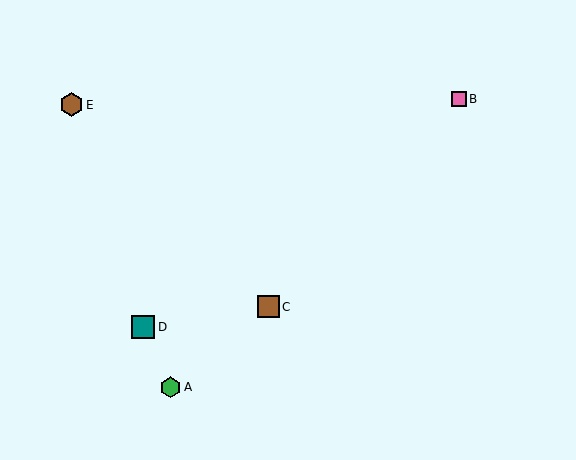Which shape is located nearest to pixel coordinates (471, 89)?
The pink square (labeled B) at (459, 99) is nearest to that location.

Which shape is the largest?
The brown hexagon (labeled E) is the largest.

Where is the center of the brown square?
The center of the brown square is at (268, 307).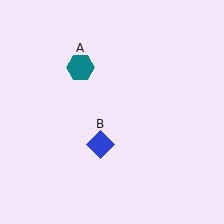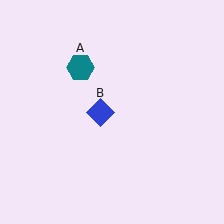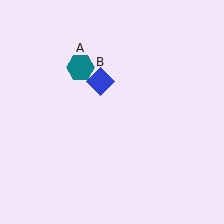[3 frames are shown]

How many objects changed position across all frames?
1 object changed position: blue diamond (object B).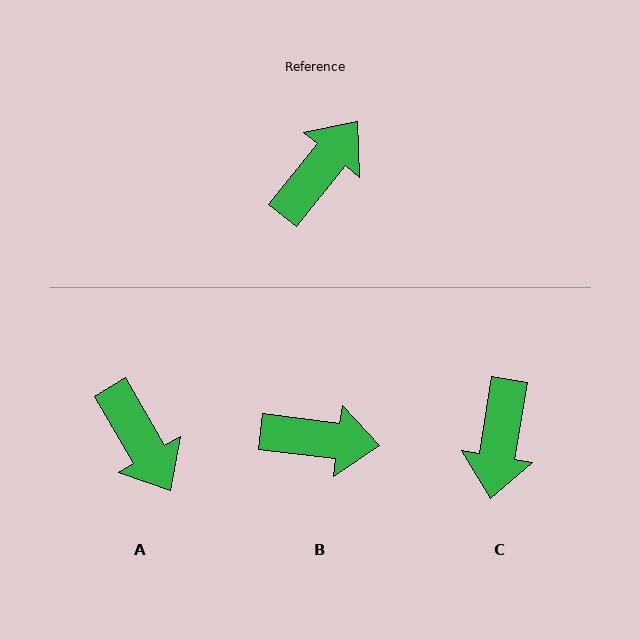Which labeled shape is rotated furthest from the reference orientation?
C, about 151 degrees away.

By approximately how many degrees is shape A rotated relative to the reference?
Approximately 111 degrees clockwise.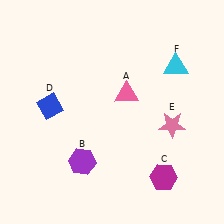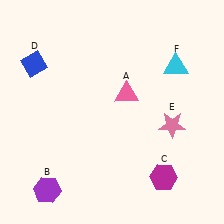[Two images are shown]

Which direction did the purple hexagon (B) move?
The purple hexagon (B) moved left.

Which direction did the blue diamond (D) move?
The blue diamond (D) moved up.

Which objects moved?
The objects that moved are: the purple hexagon (B), the blue diamond (D).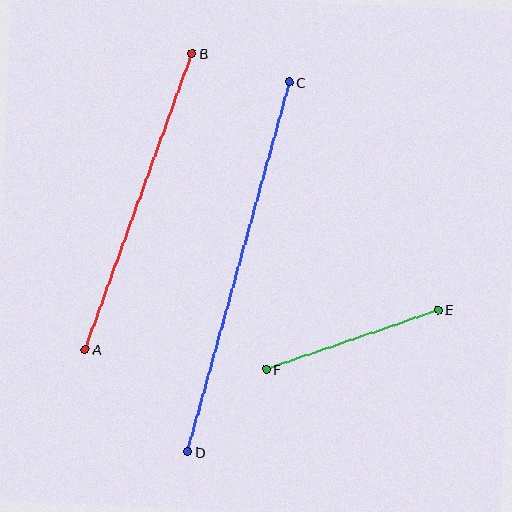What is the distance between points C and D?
The distance is approximately 383 pixels.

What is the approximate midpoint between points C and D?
The midpoint is at approximately (239, 267) pixels.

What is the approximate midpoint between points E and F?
The midpoint is at approximately (352, 340) pixels.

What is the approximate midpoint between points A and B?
The midpoint is at approximately (139, 201) pixels.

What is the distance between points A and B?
The distance is approximately 314 pixels.